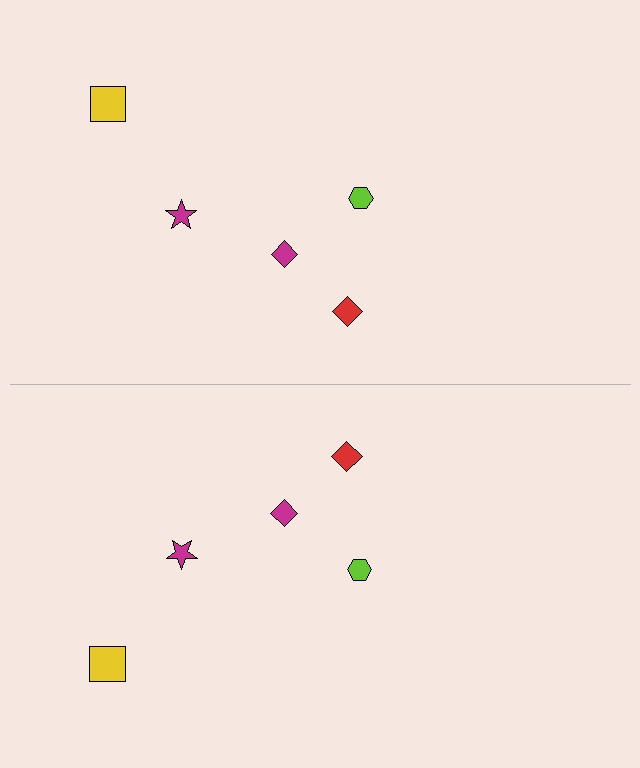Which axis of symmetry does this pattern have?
The pattern has a horizontal axis of symmetry running through the center of the image.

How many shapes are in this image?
There are 10 shapes in this image.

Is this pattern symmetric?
Yes, this pattern has bilateral (reflection) symmetry.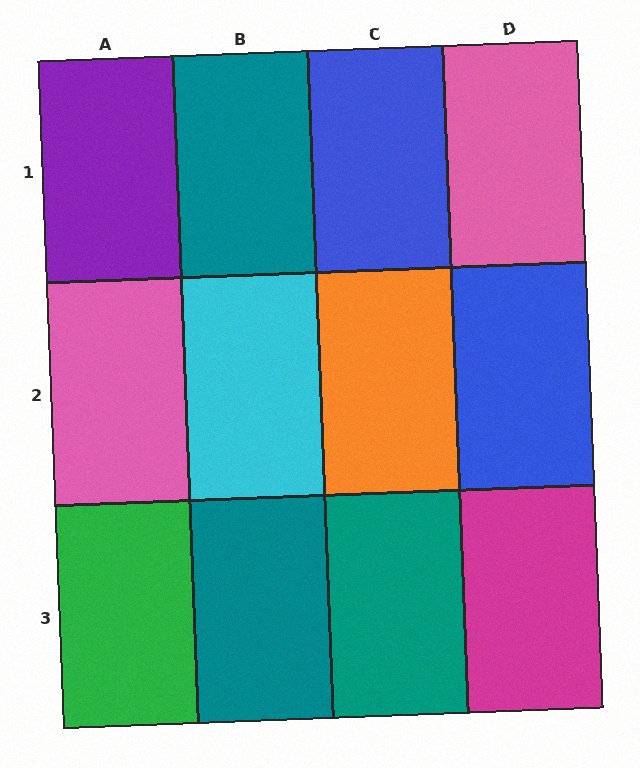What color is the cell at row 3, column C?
Teal.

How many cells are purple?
1 cell is purple.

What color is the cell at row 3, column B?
Teal.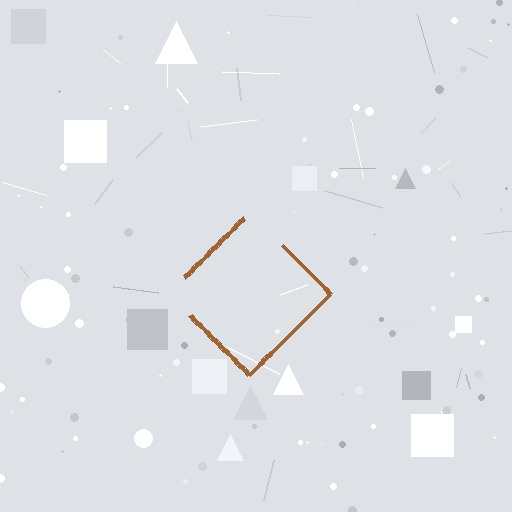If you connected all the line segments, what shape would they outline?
They would outline a diamond.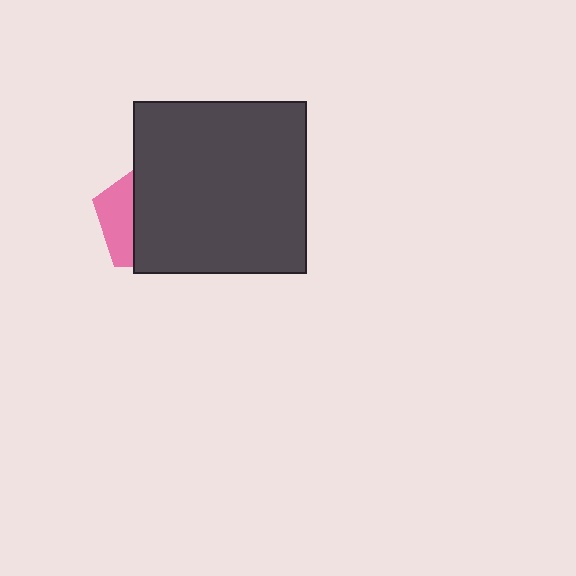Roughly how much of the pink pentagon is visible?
A small part of it is visible (roughly 30%).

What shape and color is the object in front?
The object in front is a dark gray square.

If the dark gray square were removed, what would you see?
You would see the complete pink pentagon.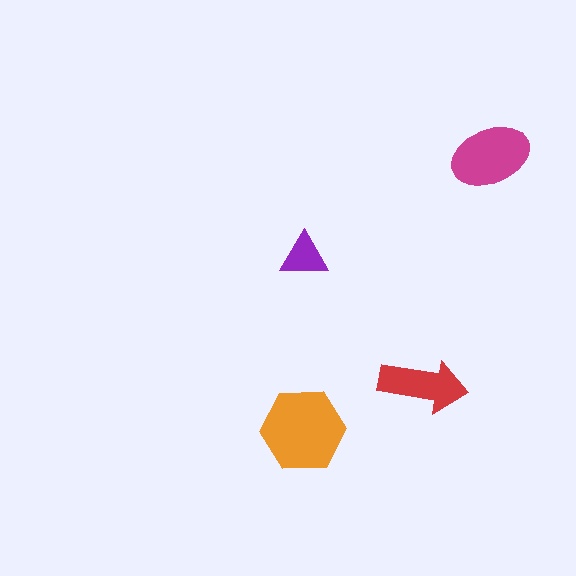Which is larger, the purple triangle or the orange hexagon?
The orange hexagon.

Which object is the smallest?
The purple triangle.